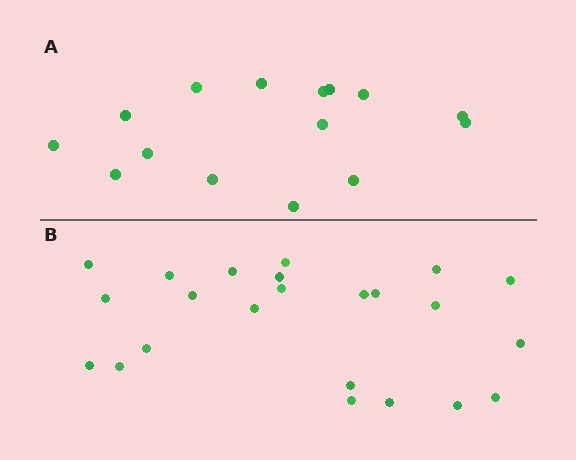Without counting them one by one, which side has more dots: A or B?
Region B (the bottom region) has more dots.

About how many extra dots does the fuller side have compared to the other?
Region B has roughly 8 or so more dots than region A.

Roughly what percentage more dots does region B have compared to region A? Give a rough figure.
About 55% more.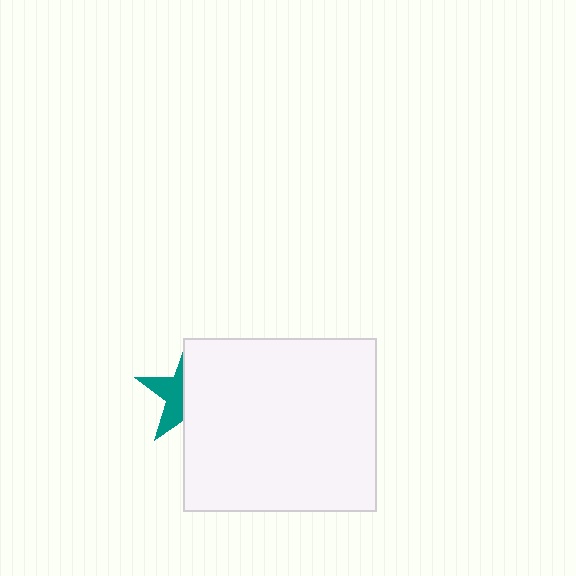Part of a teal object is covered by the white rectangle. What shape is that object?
It is a star.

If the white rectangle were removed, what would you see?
You would see the complete teal star.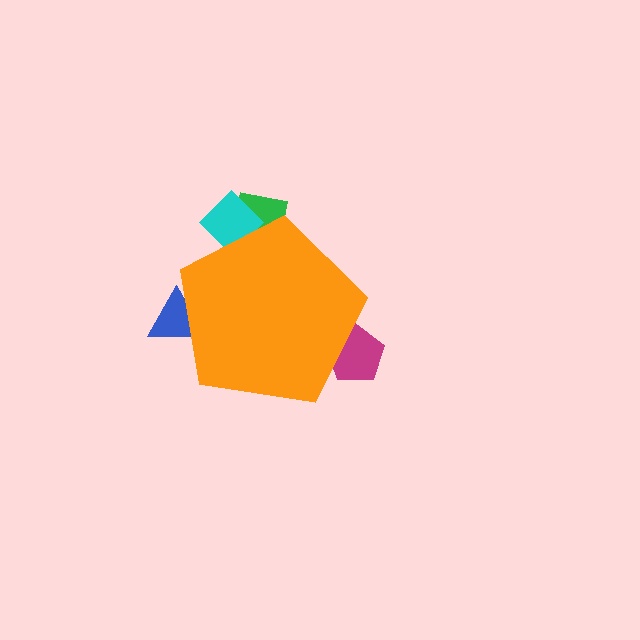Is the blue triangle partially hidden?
Yes, the blue triangle is partially hidden behind the orange pentagon.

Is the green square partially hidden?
Yes, the green square is partially hidden behind the orange pentagon.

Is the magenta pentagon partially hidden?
Yes, the magenta pentagon is partially hidden behind the orange pentagon.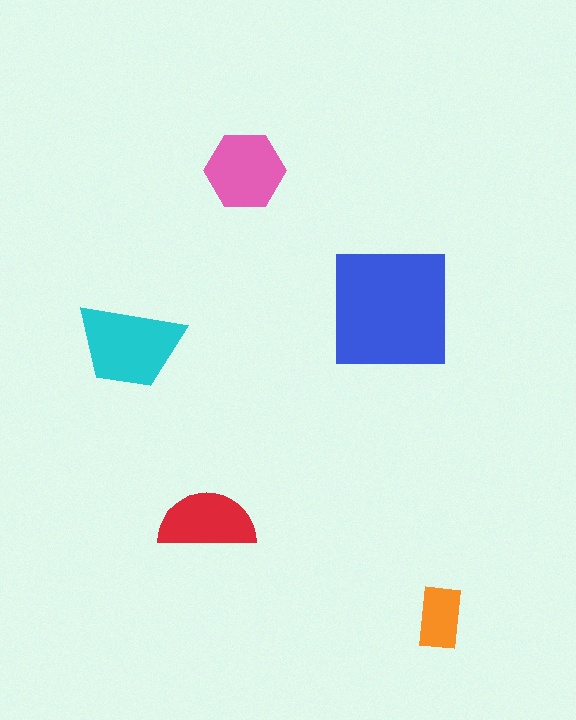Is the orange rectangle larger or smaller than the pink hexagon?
Smaller.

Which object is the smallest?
The orange rectangle.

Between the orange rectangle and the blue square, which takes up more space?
The blue square.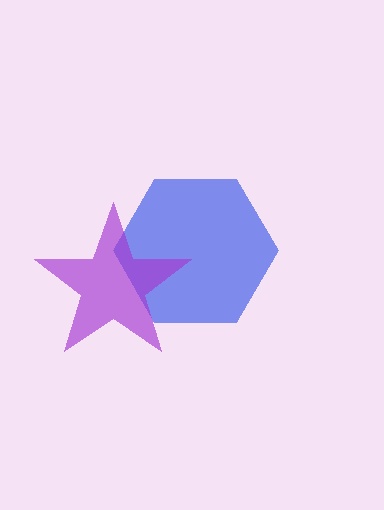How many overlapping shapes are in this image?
There are 2 overlapping shapes in the image.